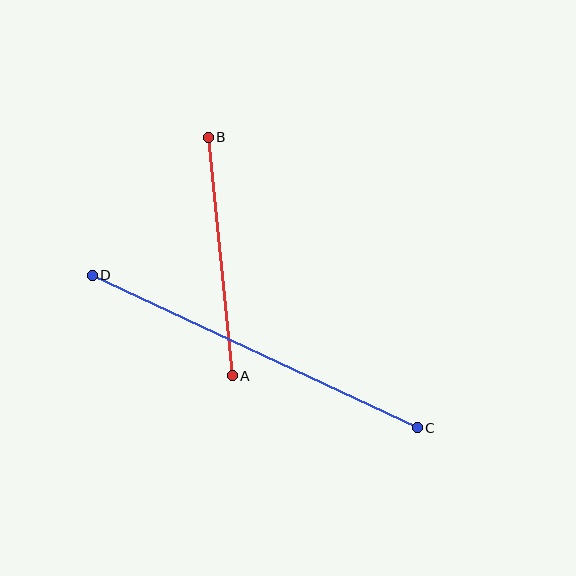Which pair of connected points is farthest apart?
Points C and D are farthest apart.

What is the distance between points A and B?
The distance is approximately 240 pixels.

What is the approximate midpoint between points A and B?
The midpoint is at approximately (220, 256) pixels.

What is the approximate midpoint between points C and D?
The midpoint is at approximately (255, 351) pixels.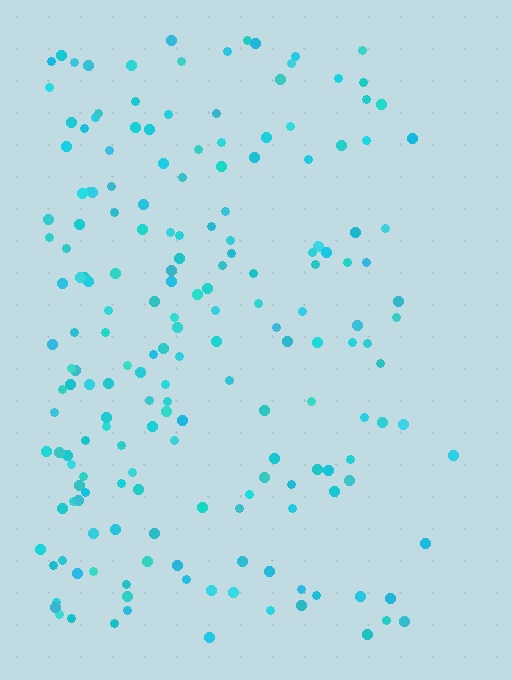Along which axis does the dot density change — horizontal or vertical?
Horizontal.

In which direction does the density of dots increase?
From right to left, with the left side densest.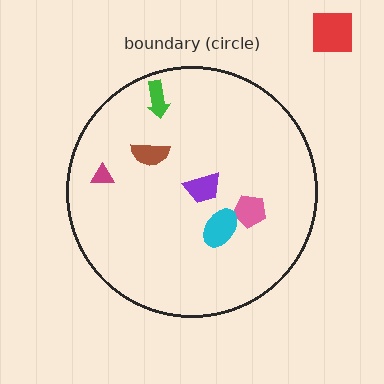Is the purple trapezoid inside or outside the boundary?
Inside.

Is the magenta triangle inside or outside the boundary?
Inside.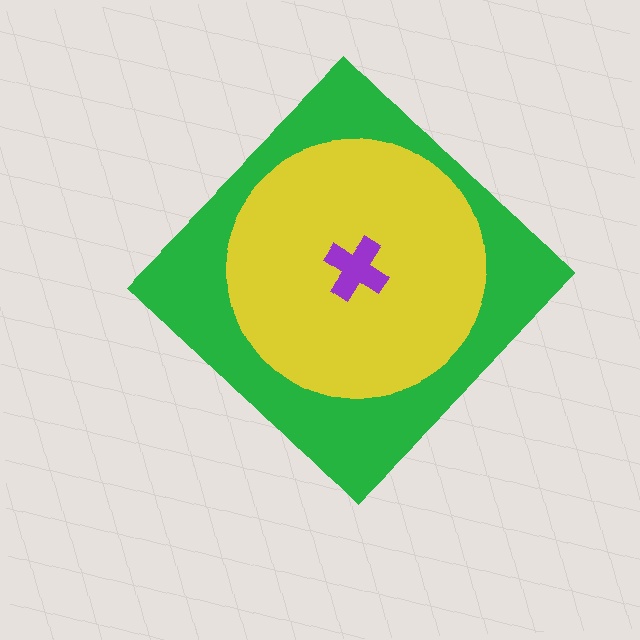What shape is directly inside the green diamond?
The yellow circle.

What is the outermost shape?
The green diamond.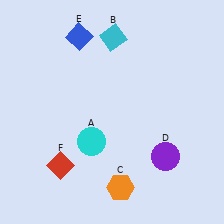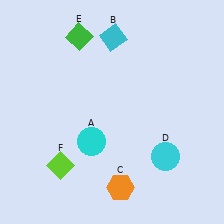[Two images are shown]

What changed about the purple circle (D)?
In Image 1, D is purple. In Image 2, it changed to cyan.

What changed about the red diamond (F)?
In Image 1, F is red. In Image 2, it changed to lime.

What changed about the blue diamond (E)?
In Image 1, E is blue. In Image 2, it changed to green.